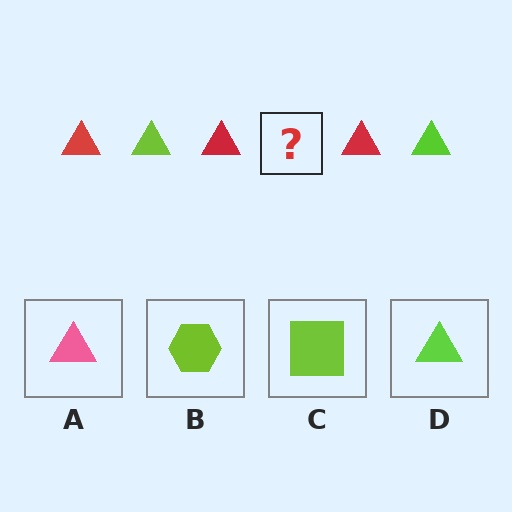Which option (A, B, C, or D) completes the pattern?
D.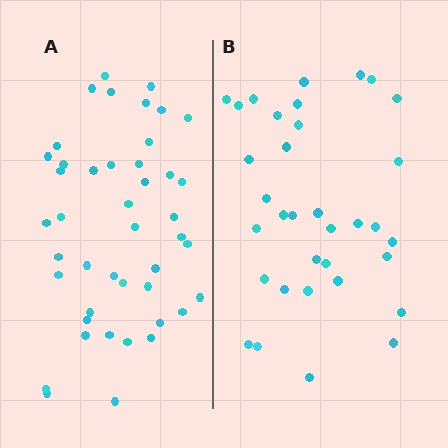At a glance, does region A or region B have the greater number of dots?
Region A (the left region) has more dots.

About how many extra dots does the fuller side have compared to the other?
Region A has roughly 10 or so more dots than region B.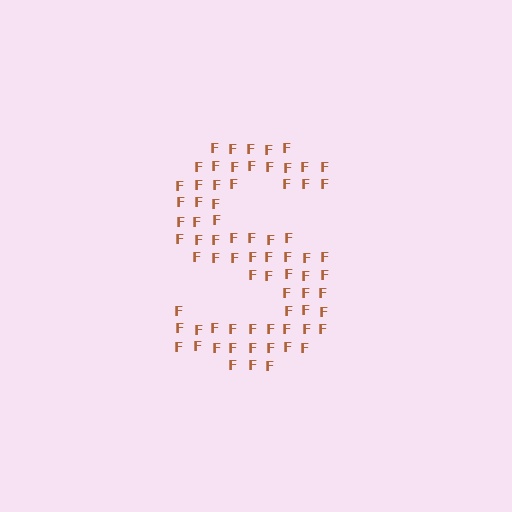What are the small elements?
The small elements are letter F's.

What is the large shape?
The large shape is the letter S.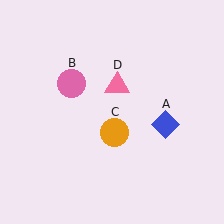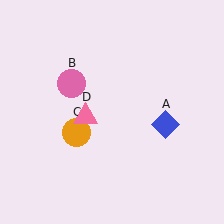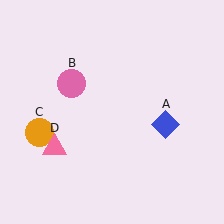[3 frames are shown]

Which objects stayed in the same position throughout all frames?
Blue diamond (object A) and pink circle (object B) remained stationary.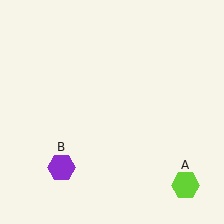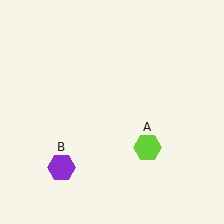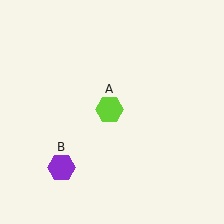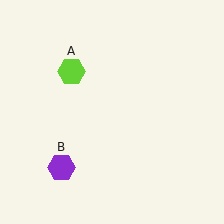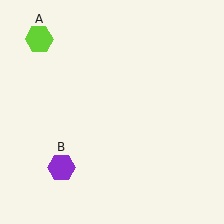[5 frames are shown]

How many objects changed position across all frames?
1 object changed position: lime hexagon (object A).